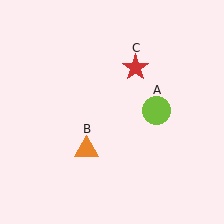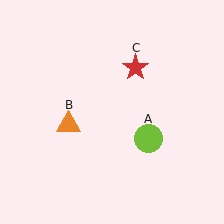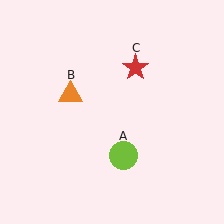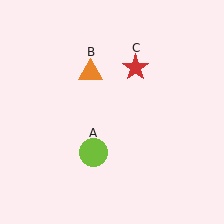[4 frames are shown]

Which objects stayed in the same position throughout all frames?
Red star (object C) remained stationary.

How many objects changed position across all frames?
2 objects changed position: lime circle (object A), orange triangle (object B).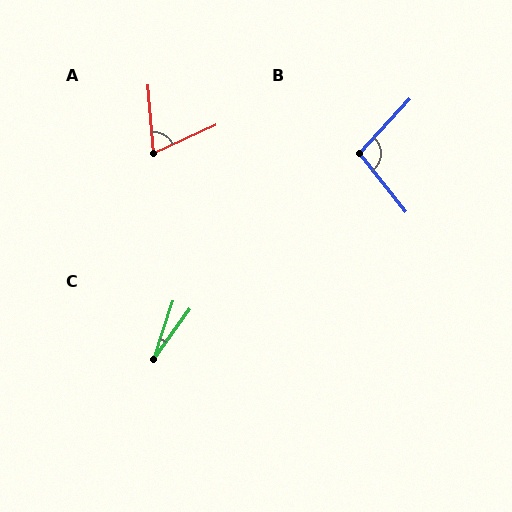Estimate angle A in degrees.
Approximately 70 degrees.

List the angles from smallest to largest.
C (17°), A (70°), B (99°).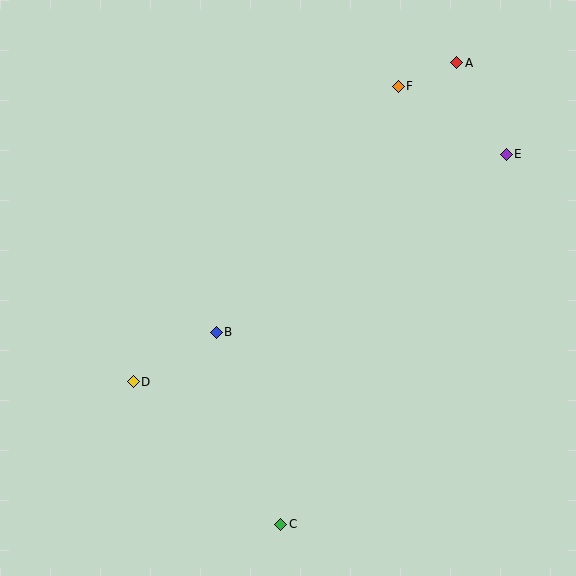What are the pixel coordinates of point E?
Point E is at (506, 154).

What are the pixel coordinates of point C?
Point C is at (281, 524).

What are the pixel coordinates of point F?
Point F is at (398, 86).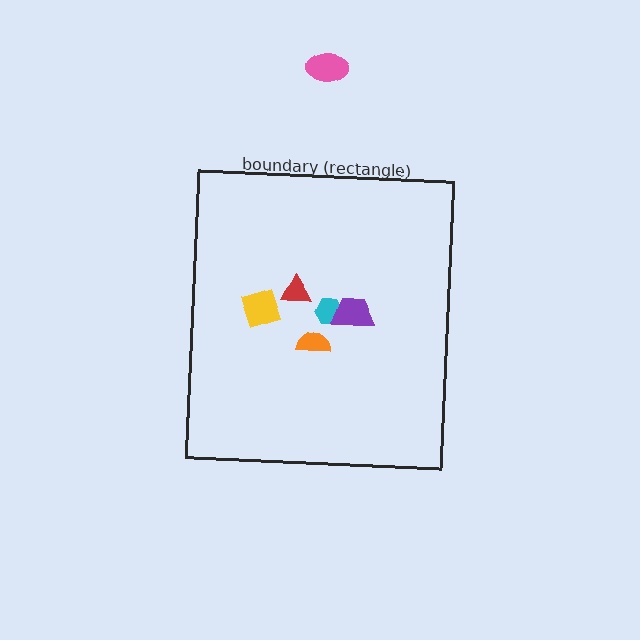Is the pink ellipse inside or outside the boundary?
Outside.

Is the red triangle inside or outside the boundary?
Inside.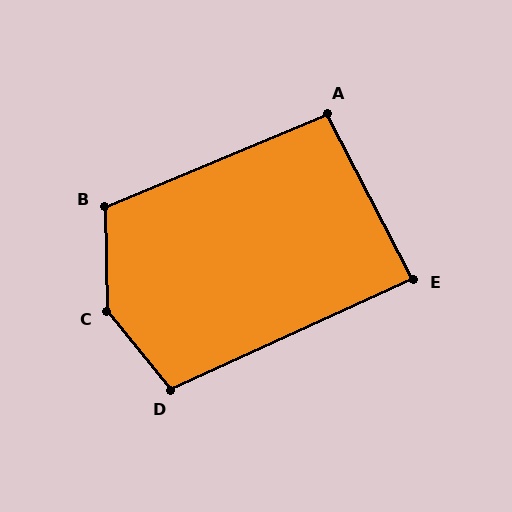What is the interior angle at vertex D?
Approximately 105 degrees (obtuse).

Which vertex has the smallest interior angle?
E, at approximately 87 degrees.